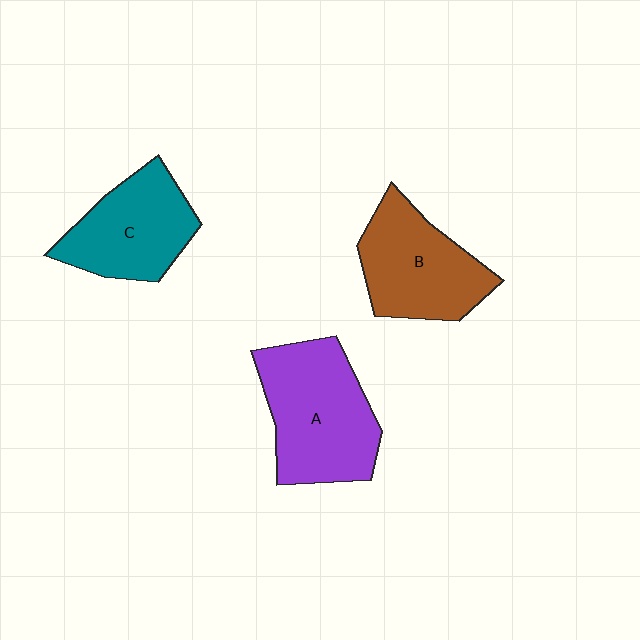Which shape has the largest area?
Shape A (purple).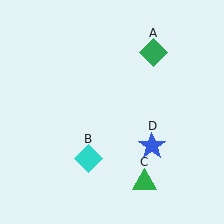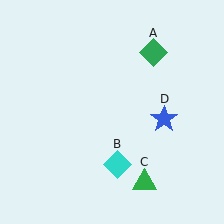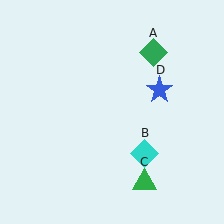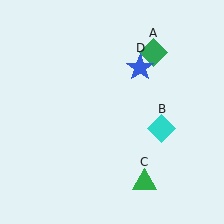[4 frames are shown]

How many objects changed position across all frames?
2 objects changed position: cyan diamond (object B), blue star (object D).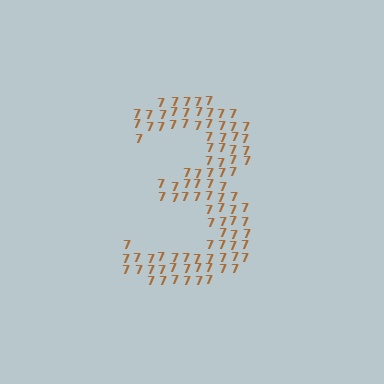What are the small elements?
The small elements are digit 7's.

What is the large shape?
The large shape is the digit 3.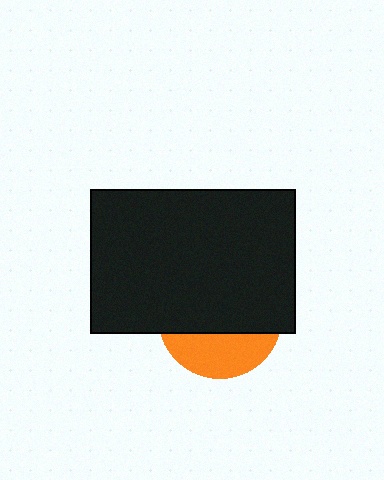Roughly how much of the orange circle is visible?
A small part of it is visible (roughly 33%).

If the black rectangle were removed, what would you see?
You would see the complete orange circle.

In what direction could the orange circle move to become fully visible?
The orange circle could move down. That would shift it out from behind the black rectangle entirely.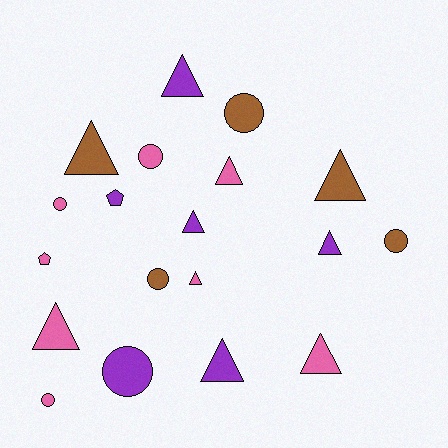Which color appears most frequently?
Pink, with 8 objects.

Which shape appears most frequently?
Triangle, with 10 objects.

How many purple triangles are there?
There are 4 purple triangles.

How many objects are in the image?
There are 19 objects.